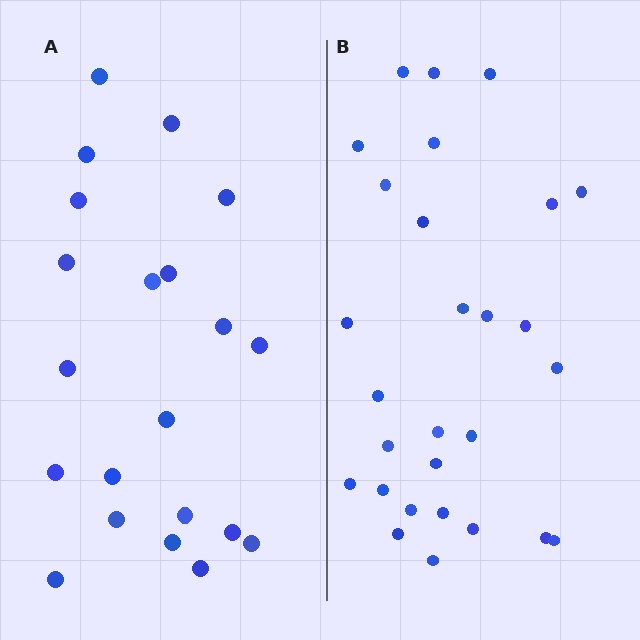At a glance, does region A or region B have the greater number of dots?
Region B (the right region) has more dots.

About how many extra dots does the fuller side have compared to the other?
Region B has roughly 8 or so more dots than region A.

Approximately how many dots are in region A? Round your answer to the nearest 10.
About 20 dots. (The exact count is 21, which rounds to 20.)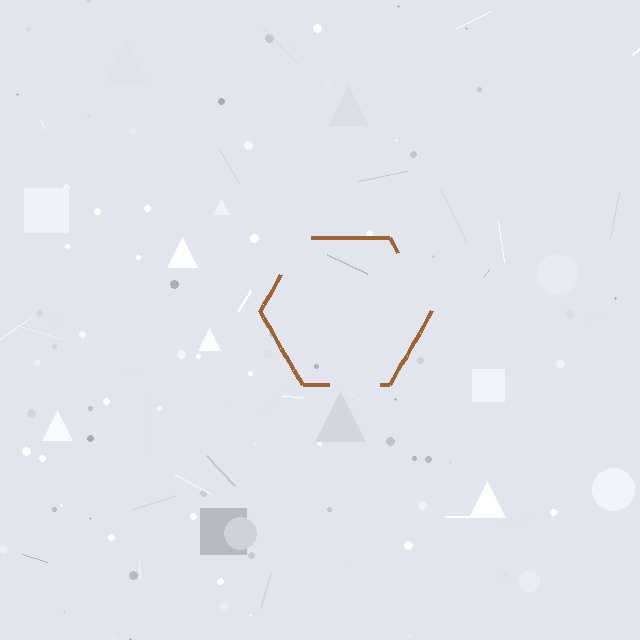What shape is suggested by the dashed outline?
The dashed outline suggests a hexagon.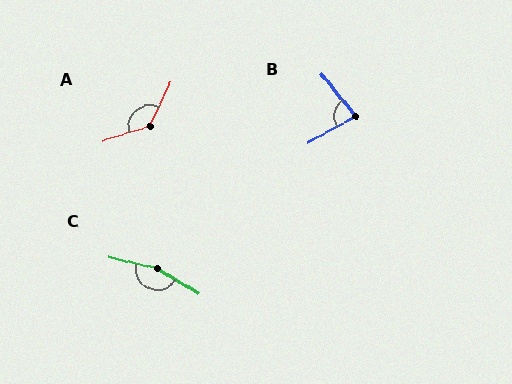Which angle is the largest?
C, at approximately 161 degrees.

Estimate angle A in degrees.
Approximately 132 degrees.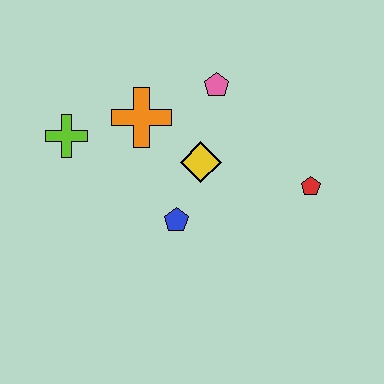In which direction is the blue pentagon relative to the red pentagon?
The blue pentagon is to the left of the red pentagon.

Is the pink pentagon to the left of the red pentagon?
Yes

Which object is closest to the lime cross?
The orange cross is closest to the lime cross.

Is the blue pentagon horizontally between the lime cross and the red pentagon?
Yes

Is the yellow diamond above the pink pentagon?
No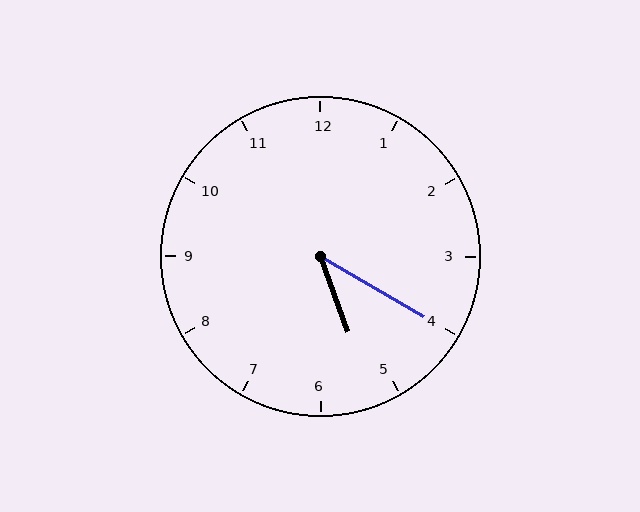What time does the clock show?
5:20.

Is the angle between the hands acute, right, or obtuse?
It is acute.